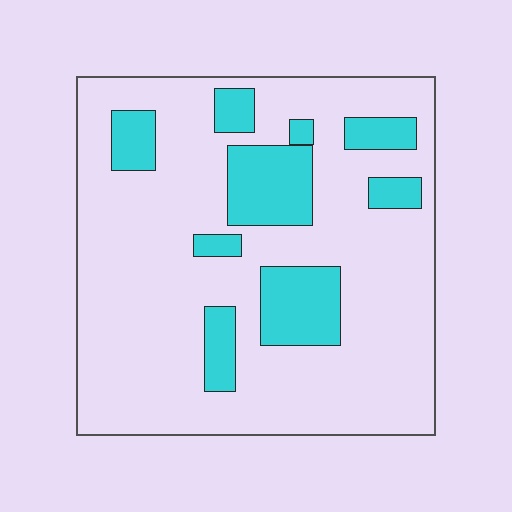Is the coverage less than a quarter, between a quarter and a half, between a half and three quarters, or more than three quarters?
Less than a quarter.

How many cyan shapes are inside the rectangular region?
9.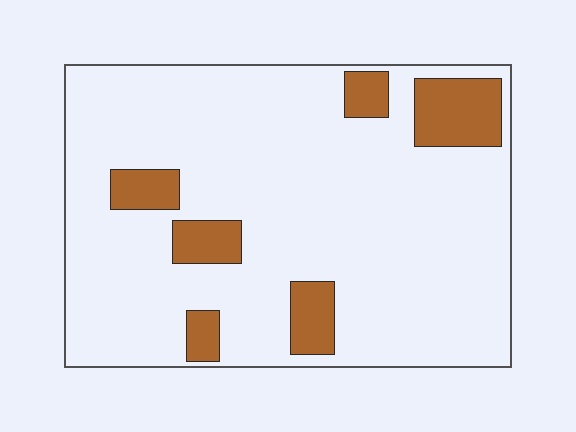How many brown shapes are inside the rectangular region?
6.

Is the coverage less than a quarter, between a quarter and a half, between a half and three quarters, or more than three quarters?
Less than a quarter.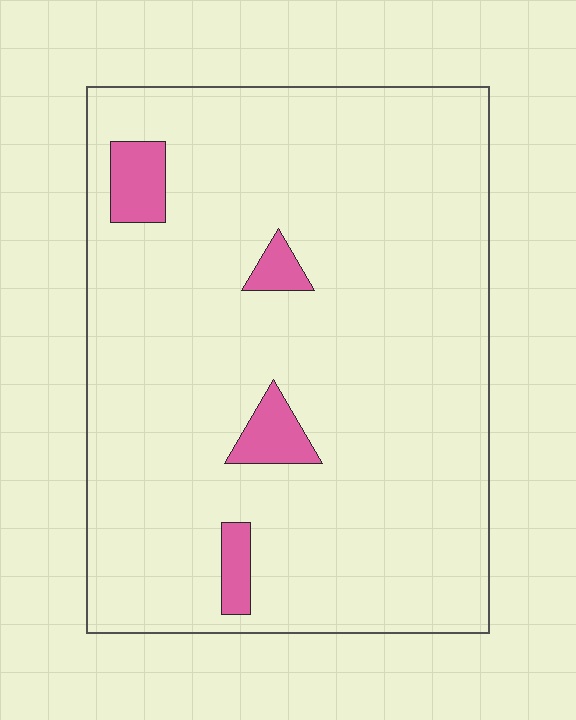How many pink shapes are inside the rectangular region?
4.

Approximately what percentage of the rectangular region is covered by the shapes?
Approximately 5%.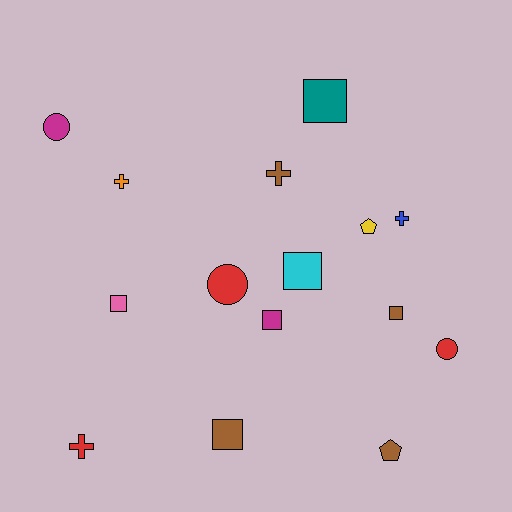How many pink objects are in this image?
There is 1 pink object.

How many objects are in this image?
There are 15 objects.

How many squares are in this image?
There are 6 squares.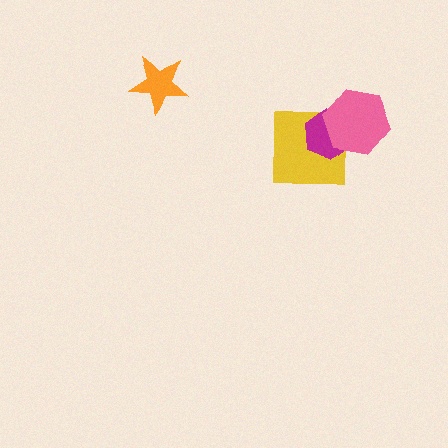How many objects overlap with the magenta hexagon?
2 objects overlap with the magenta hexagon.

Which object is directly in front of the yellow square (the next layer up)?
The magenta hexagon is directly in front of the yellow square.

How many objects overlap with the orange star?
0 objects overlap with the orange star.